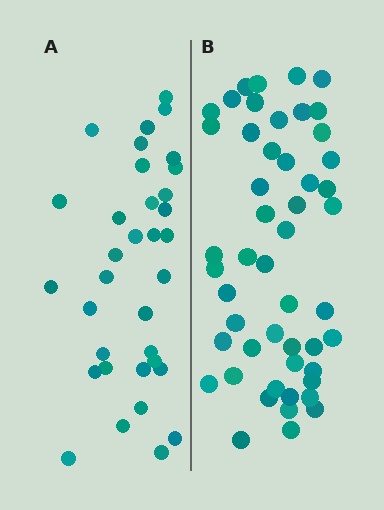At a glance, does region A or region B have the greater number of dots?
Region B (the right region) has more dots.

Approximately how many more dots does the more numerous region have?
Region B has approximately 15 more dots than region A.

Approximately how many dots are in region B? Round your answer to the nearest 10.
About 50 dots.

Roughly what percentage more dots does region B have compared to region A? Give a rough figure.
About 45% more.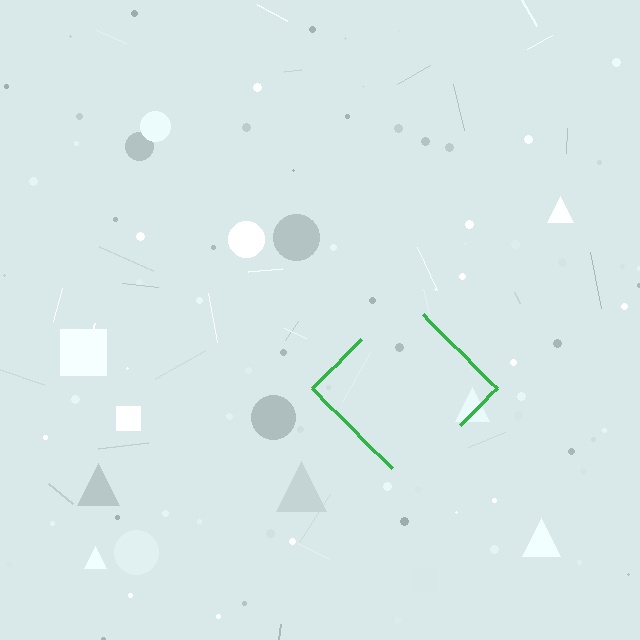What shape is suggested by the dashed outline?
The dashed outline suggests a diamond.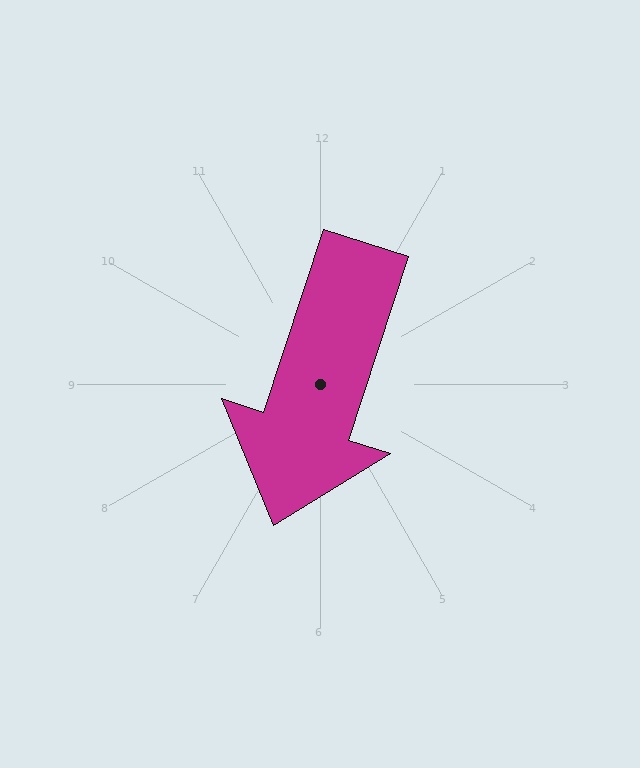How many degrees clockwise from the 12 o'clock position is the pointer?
Approximately 198 degrees.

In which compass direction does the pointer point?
South.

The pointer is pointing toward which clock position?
Roughly 7 o'clock.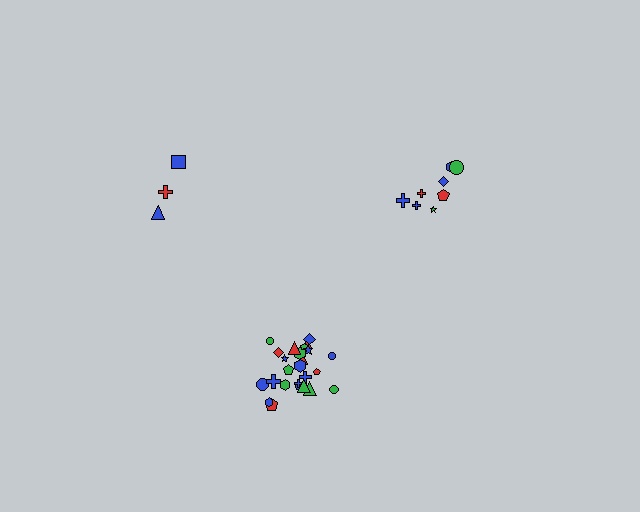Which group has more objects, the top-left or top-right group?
The top-right group.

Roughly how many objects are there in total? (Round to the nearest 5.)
Roughly 35 objects in total.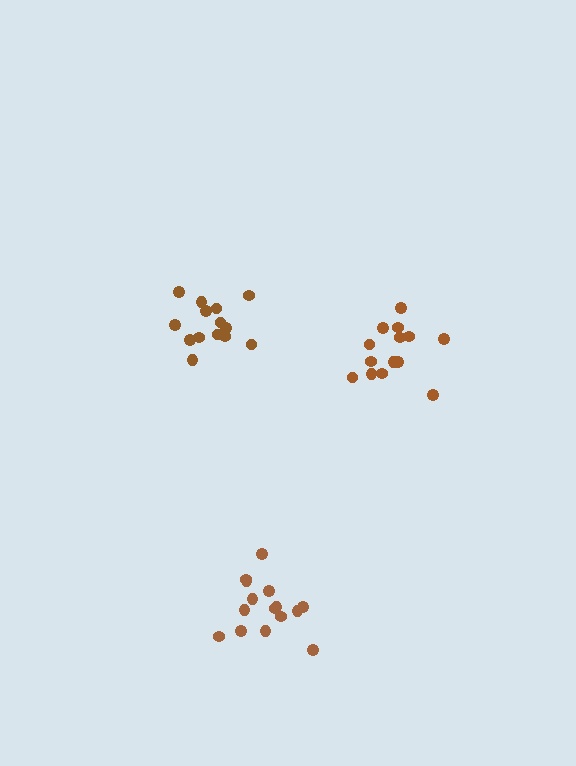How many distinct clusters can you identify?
There are 3 distinct clusters.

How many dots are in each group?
Group 1: 15 dots, Group 2: 14 dots, Group 3: 14 dots (43 total).